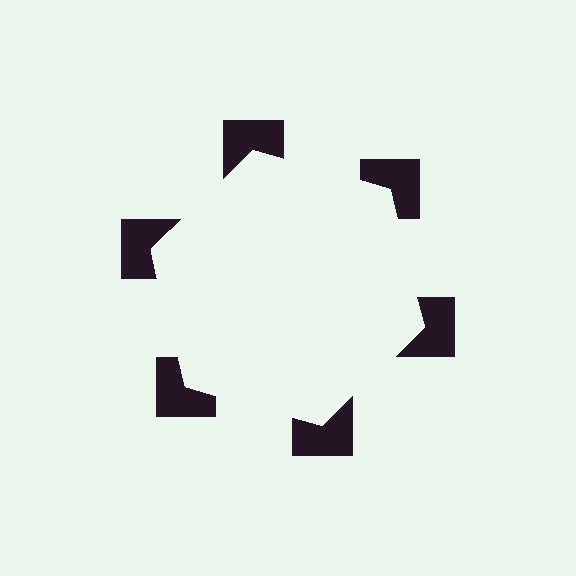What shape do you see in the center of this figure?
An illusory hexagon — its edges are inferred from the aligned wedge cuts in the notched squares, not physically drawn.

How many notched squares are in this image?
There are 6 — one at each vertex of the illusory hexagon.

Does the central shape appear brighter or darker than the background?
It typically appears slightly brighter than the background, even though no actual brightness change is drawn.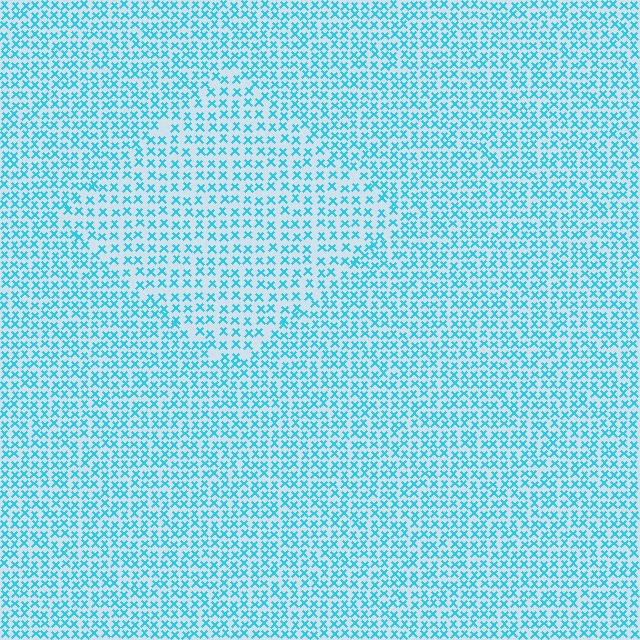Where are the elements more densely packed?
The elements are more densely packed outside the diamond boundary.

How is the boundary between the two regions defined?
The boundary is defined by a change in element density (approximately 1.5x ratio). All elements are the same color, size, and shape.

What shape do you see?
I see a diamond.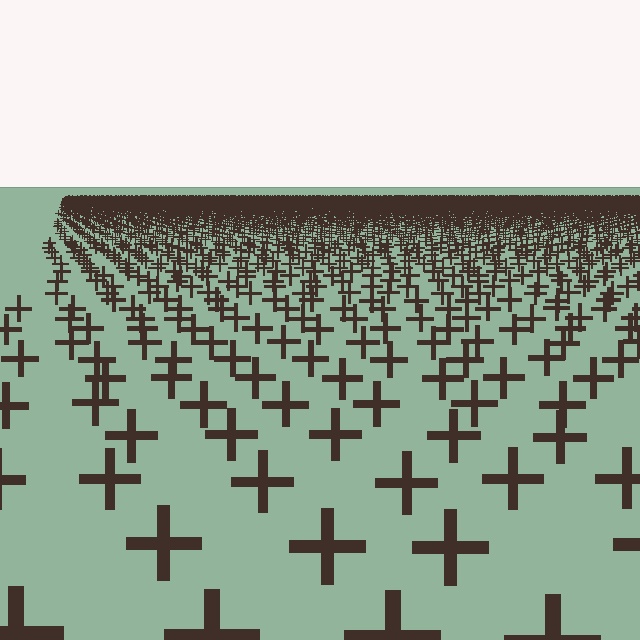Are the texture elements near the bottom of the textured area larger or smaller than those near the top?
Larger. Near the bottom, elements are closer to the viewer and appear at a bigger on-screen size.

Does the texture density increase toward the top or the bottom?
Density increases toward the top.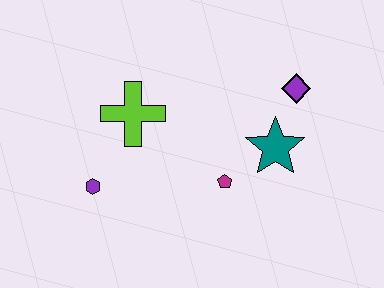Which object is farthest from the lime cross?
The purple diamond is farthest from the lime cross.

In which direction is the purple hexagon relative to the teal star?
The purple hexagon is to the left of the teal star.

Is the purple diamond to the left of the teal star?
No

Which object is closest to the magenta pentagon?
The teal star is closest to the magenta pentagon.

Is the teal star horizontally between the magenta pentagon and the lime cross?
No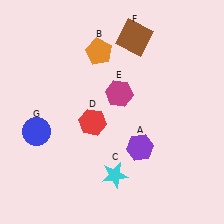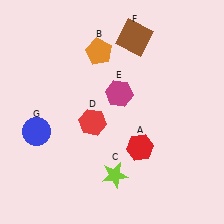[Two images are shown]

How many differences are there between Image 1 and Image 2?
There are 2 differences between the two images.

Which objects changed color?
A changed from purple to red. C changed from cyan to lime.